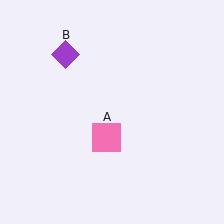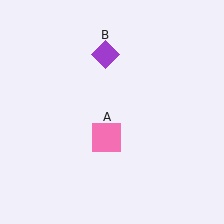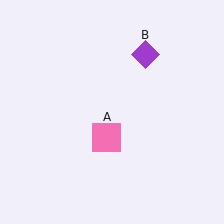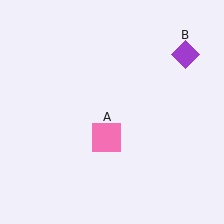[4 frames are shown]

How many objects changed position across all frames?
1 object changed position: purple diamond (object B).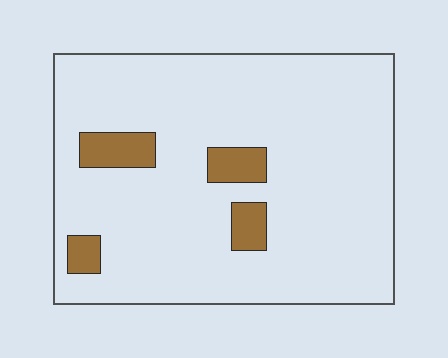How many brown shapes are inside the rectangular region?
4.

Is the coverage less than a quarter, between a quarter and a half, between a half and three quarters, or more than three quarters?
Less than a quarter.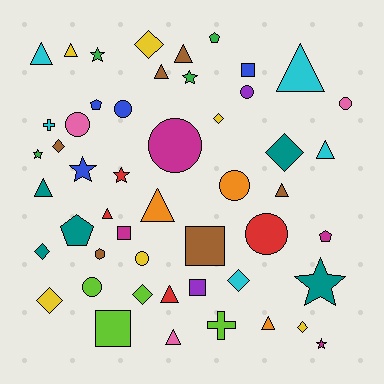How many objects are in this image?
There are 50 objects.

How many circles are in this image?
There are 9 circles.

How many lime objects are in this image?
There are 4 lime objects.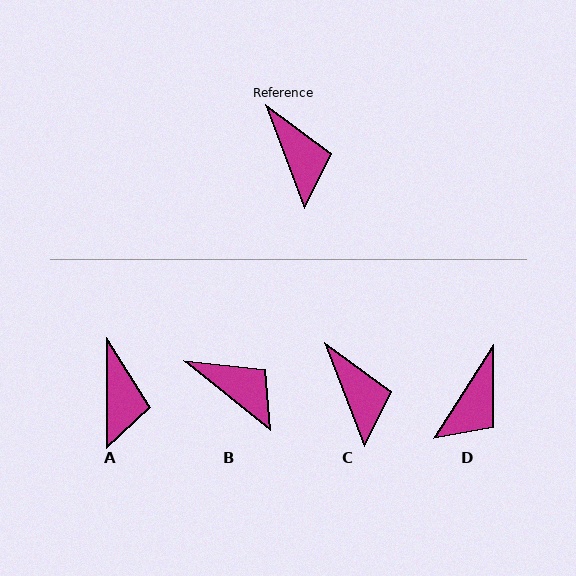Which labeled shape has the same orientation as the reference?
C.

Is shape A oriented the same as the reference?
No, it is off by about 21 degrees.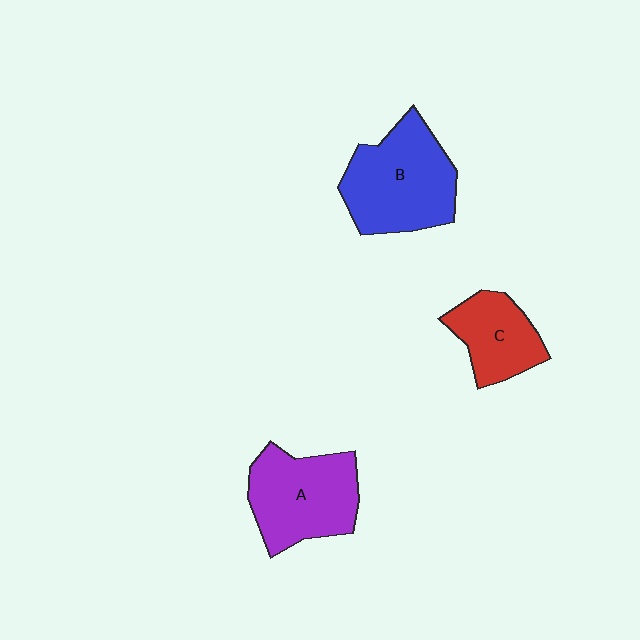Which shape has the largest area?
Shape B (blue).